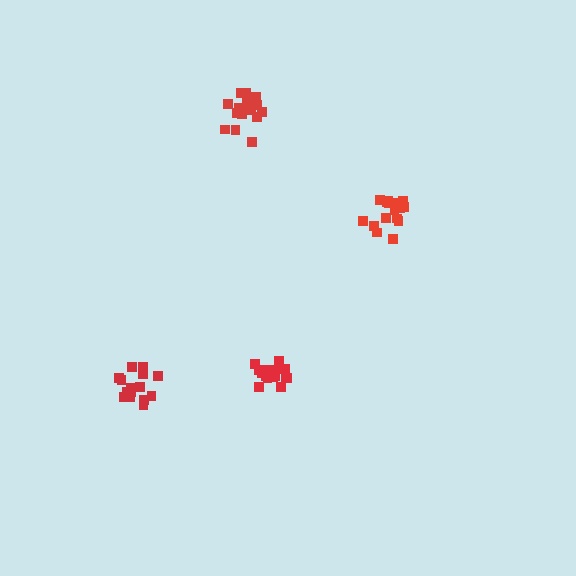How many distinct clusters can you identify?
There are 4 distinct clusters.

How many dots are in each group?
Group 1: 15 dots, Group 2: 16 dots, Group 3: 19 dots, Group 4: 18 dots (68 total).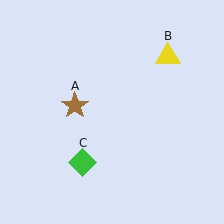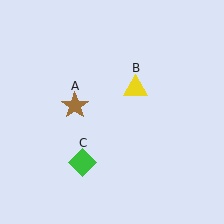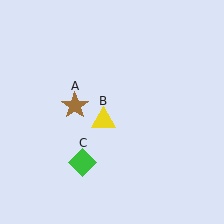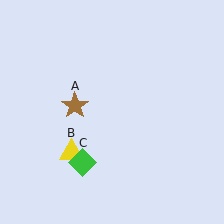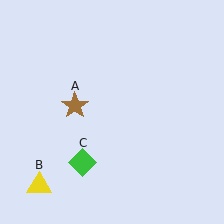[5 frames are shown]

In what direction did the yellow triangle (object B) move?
The yellow triangle (object B) moved down and to the left.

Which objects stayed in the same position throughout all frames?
Brown star (object A) and green diamond (object C) remained stationary.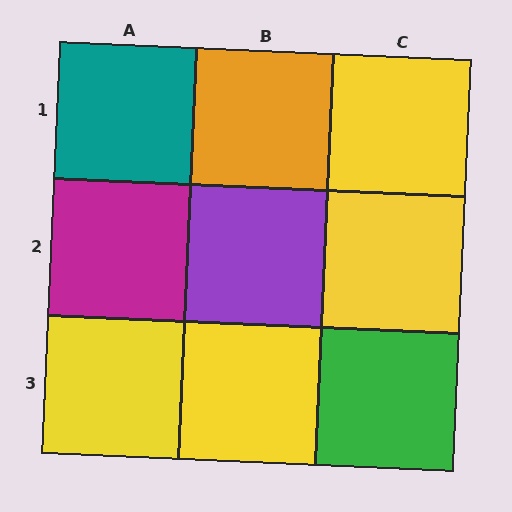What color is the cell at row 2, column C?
Yellow.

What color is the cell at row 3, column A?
Yellow.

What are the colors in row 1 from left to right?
Teal, orange, yellow.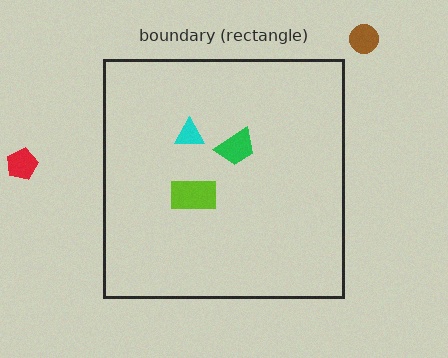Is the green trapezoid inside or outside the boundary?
Inside.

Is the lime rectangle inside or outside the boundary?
Inside.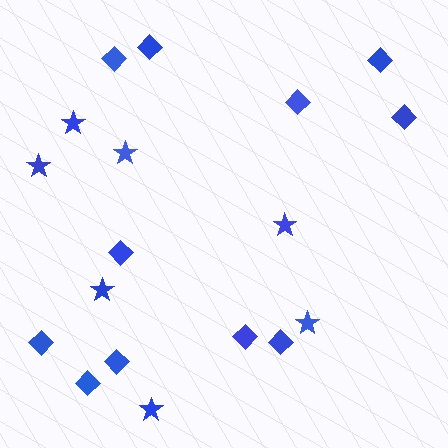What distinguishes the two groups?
There are 2 groups: one group of stars (7) and one group of diamonds (11).